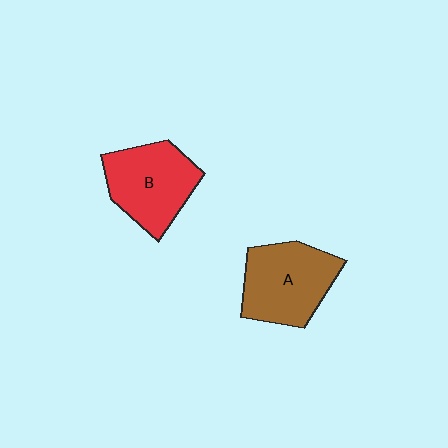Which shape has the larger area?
Shape A (brown).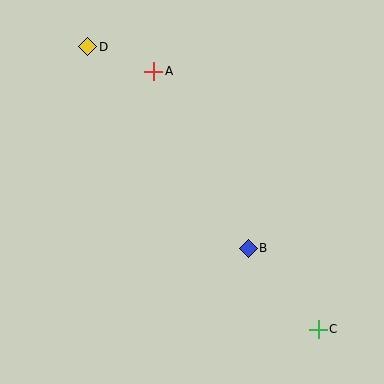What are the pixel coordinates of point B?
Point B is at (248, 248).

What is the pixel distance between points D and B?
The distance between D and B is 258 pixels.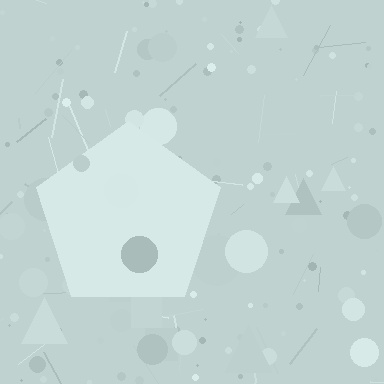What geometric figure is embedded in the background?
A pentagon is embedded in the background.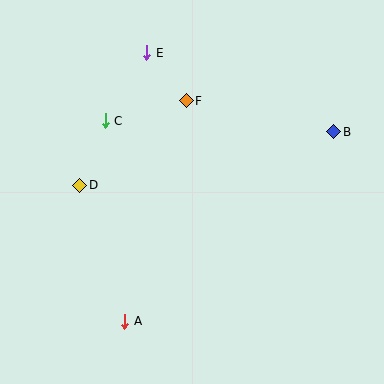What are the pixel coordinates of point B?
Point B is at (334, 132).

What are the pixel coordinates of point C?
Point C is at (105, 121).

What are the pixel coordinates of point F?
Point F is at (186, 101).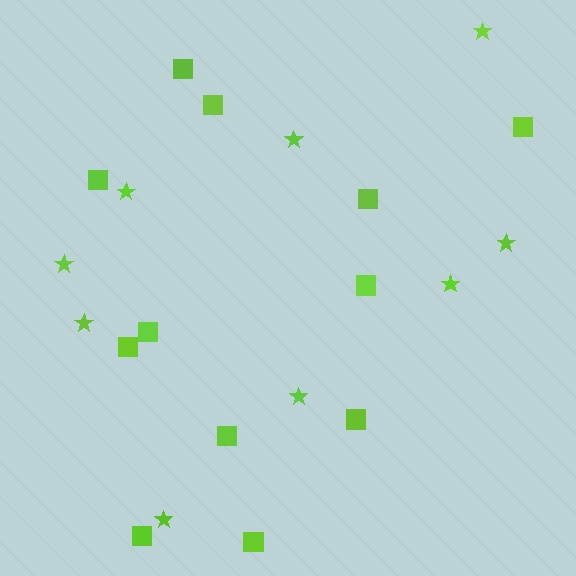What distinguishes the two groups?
There are 2 groups: one group of squares (12) and one group of stars (9).